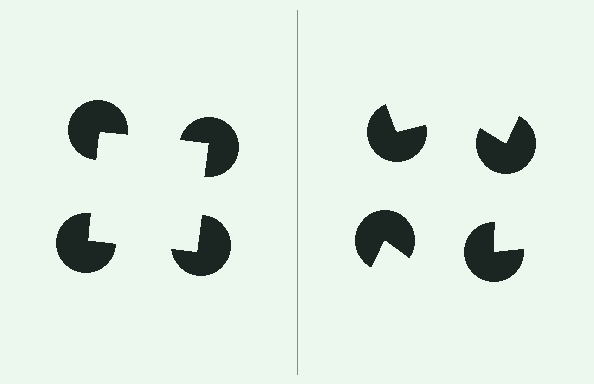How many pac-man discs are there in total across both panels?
8 — 4 on each side.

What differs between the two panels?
The pac-man discs are positioned identically on both sides; only the wedge orientations differ. On the left they align to a square; on the right they are misaligned.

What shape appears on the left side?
An illusory square.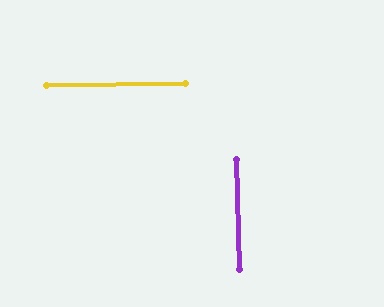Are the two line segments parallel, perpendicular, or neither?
Perpendicular — they meet at approximately 89°.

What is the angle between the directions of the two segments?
Approximately 89 degrees.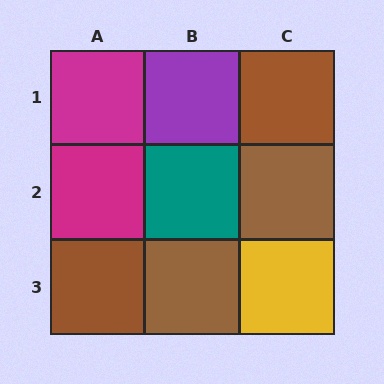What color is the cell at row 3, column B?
Brown.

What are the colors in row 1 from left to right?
Magenta, purple, brown.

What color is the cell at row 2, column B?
Teal.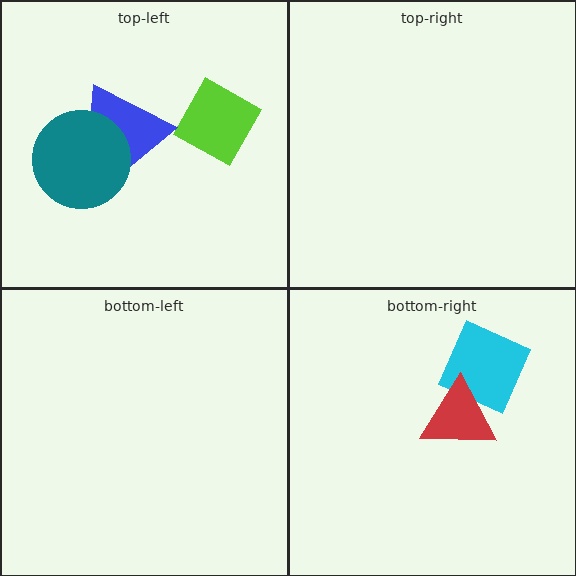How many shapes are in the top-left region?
3.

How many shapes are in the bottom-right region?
2.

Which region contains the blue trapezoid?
The top-left region.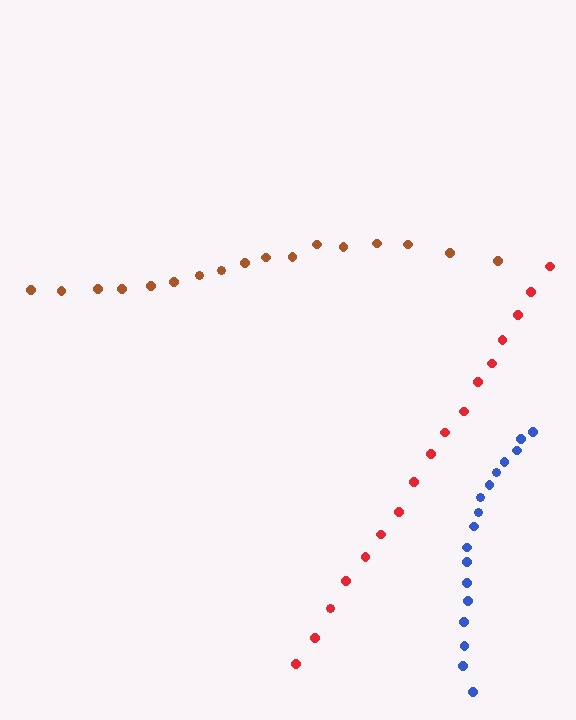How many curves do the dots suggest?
There are 3 distinct paths.